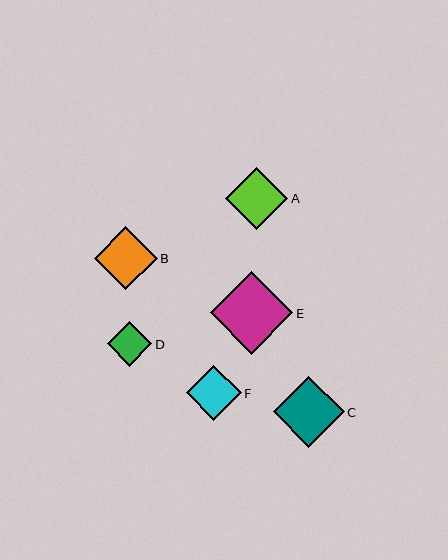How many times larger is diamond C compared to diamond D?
Diamond C is approximately 1.6 times the size of diamond D.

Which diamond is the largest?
Diamond E is the largest with a size of approximately 83 pixels.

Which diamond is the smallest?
Diamond D is the smallest with a size of approximately 45 pixels.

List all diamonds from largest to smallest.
From largest to smallest: E, C, B, A, F, D.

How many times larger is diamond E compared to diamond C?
Diamond E is approximately 1.2 times the size of diamond C.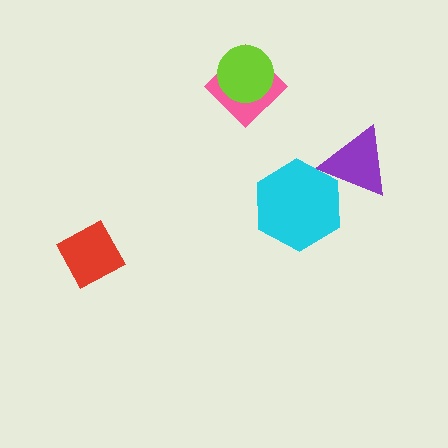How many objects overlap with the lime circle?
1 object overlaps with the lime circle.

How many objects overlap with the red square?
0 objects overlap with the red square.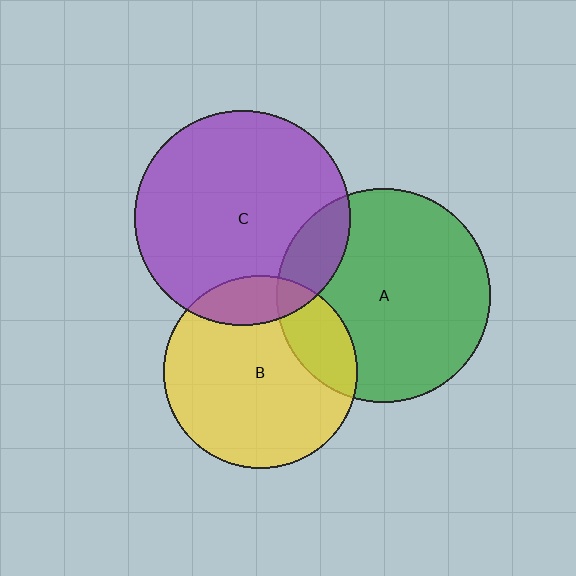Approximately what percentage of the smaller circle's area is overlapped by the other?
Approximately 15%.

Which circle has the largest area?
Circle C (purple).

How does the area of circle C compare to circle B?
Approximately 1.2 times.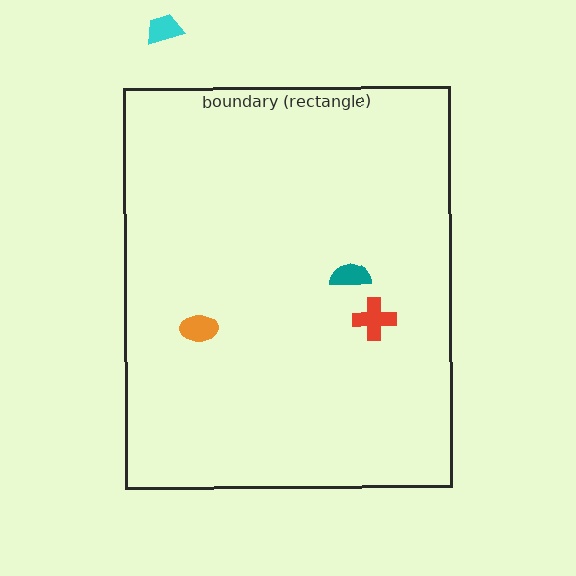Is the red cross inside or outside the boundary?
Inside.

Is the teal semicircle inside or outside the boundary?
Inside.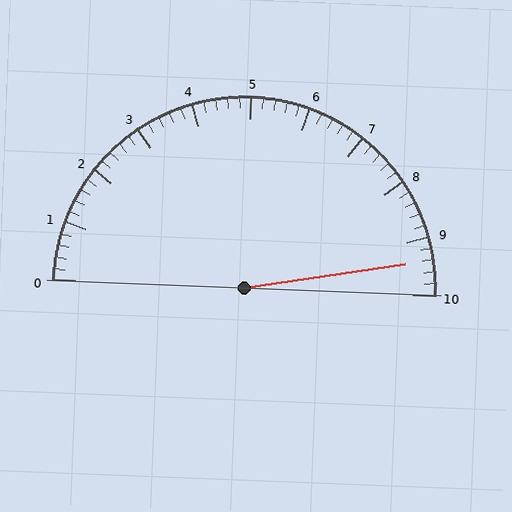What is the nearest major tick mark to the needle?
The nearest major tick mark is 9.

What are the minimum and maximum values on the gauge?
The gauge ranges from 0 to 10.